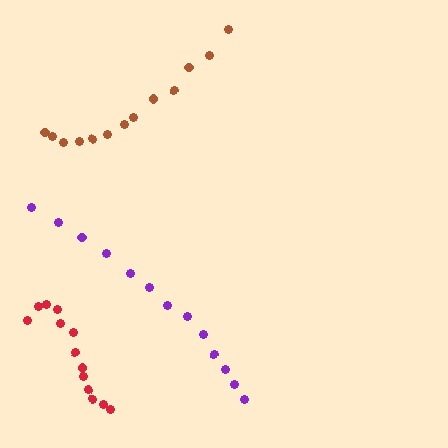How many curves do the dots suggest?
There are 3 distinct paths.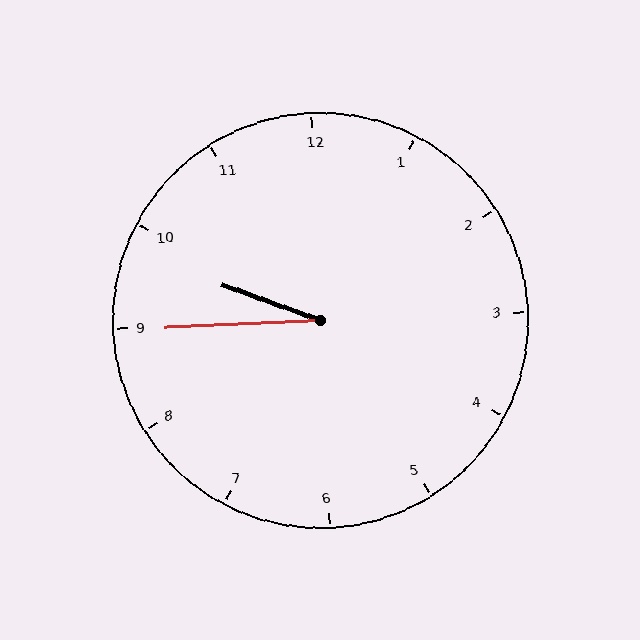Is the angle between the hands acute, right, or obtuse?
It is acute.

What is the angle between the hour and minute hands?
Approximately 22 degrees.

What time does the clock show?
9:45.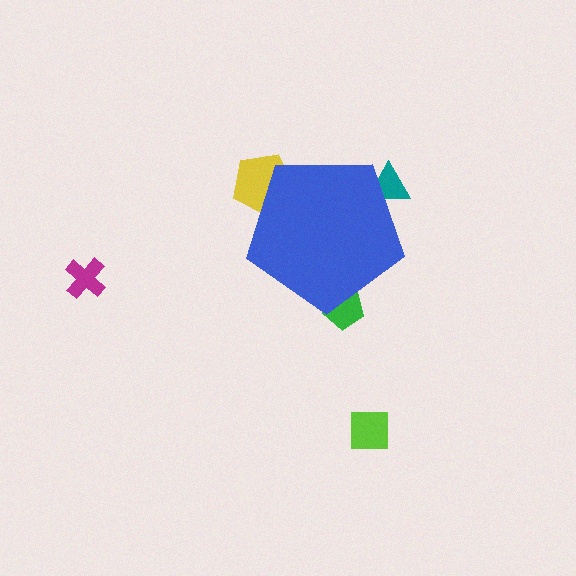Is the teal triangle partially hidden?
Yes, the teal triangle is partially hidden behind the blue pentagon.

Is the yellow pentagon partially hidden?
Yes, the yellow pentagon is partially hidden behind the blue pentagon.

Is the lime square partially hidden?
No, the lime square is fully visible.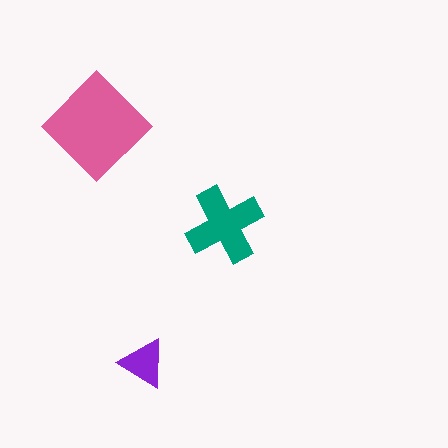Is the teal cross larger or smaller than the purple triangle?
Larger.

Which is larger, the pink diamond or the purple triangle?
The pink diamond.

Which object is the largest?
The pink diamond.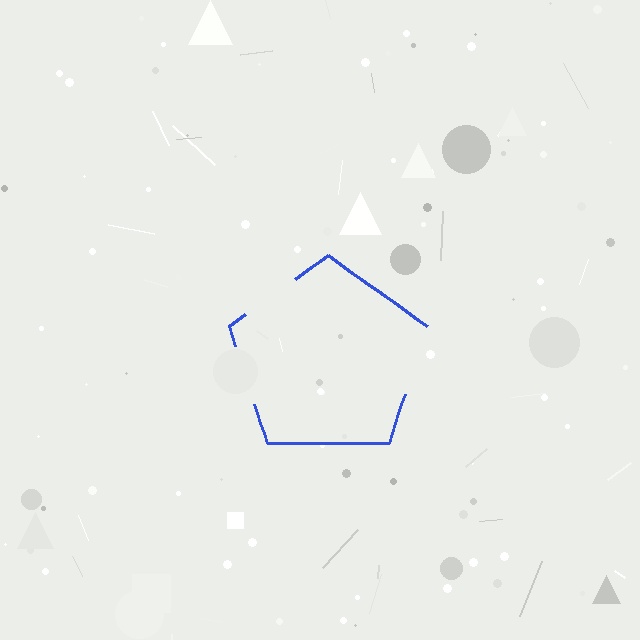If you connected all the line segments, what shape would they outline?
They would outline a pentagon.